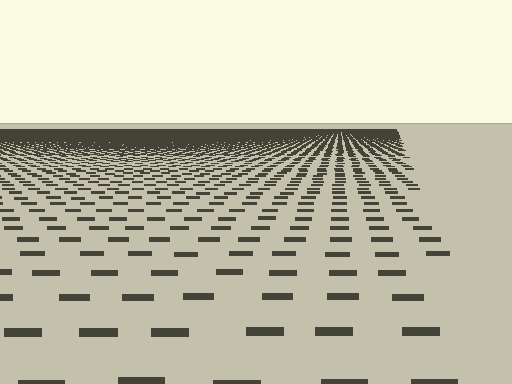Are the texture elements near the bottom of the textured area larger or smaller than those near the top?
Larger. Near the bottom, elements are closer to the viewer and appear at a bigger on-screen size.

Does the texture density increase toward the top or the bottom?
Density increases toward the top.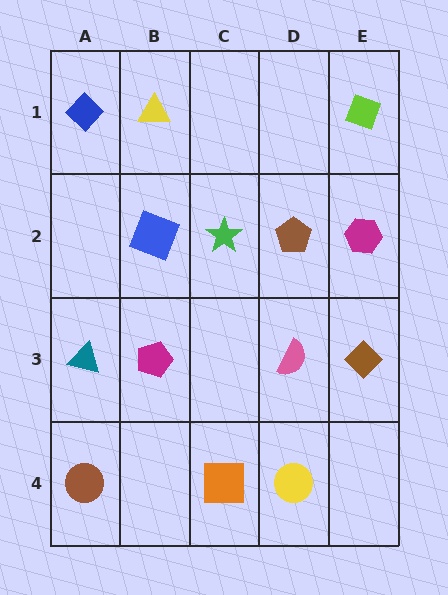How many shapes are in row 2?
4 shapes.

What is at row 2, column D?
A brown pentagon.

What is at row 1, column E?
A lime diamond.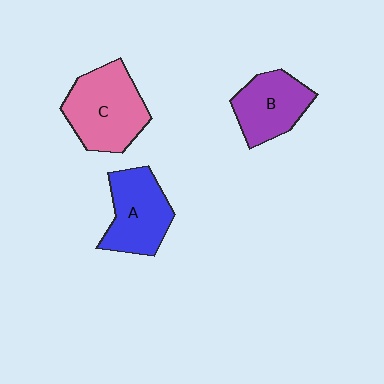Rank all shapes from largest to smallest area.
From largest to smallest: C (pink), A (blue), B (purple).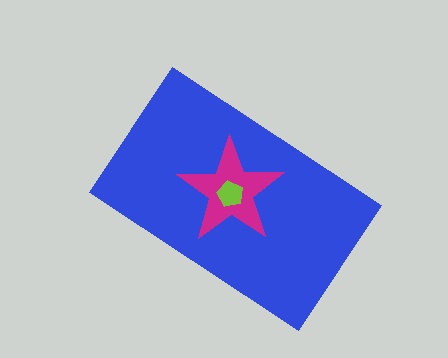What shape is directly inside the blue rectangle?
The magenta star.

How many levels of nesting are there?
3.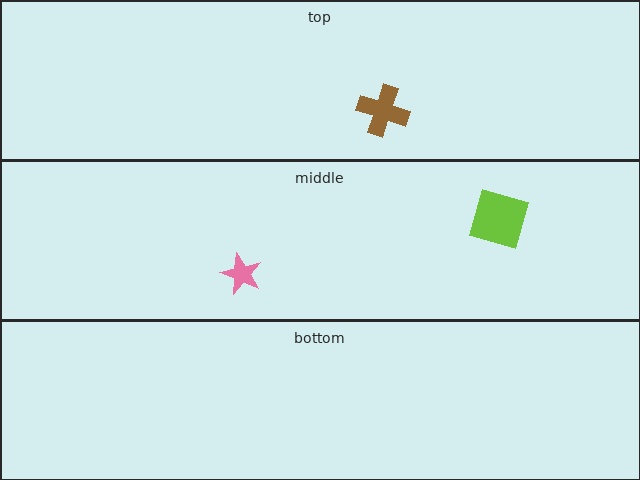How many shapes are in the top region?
1.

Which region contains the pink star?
The middle region.